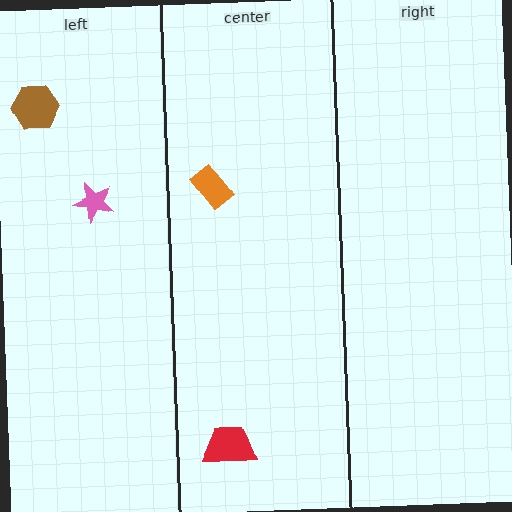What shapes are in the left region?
The brown hexagon, the pink star.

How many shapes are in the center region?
2.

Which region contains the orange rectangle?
The center region.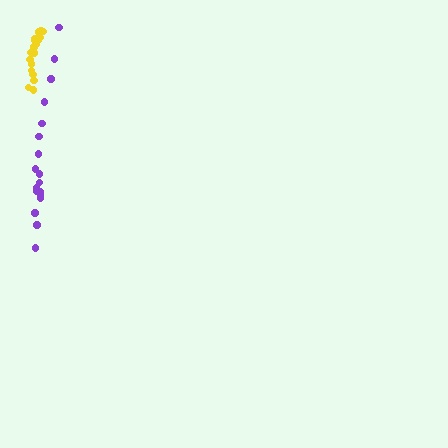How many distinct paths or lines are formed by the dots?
There are 2 distinct paths.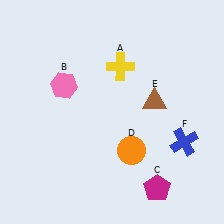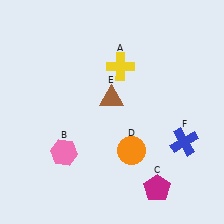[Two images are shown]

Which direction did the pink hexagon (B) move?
The pink hexagon (B) moved down.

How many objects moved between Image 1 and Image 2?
2 objects moved between the two images.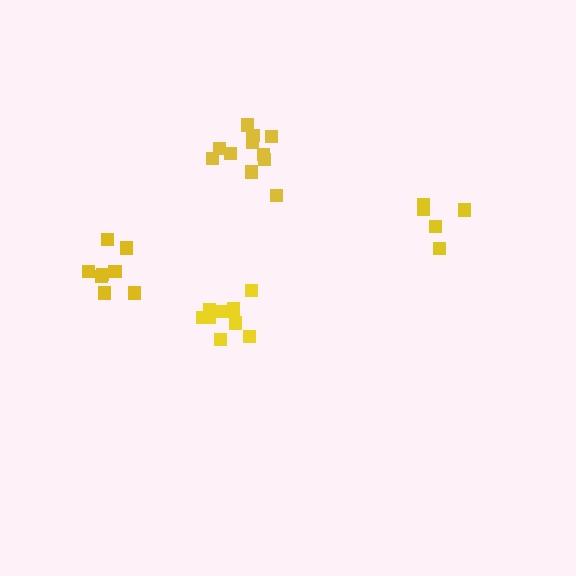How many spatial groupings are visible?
There are 4 spatial groupings.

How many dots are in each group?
Group 1: 5 dots, Group 2: 8 dots, Group 3: 11 dots, Group 4: 9 dots (33 total).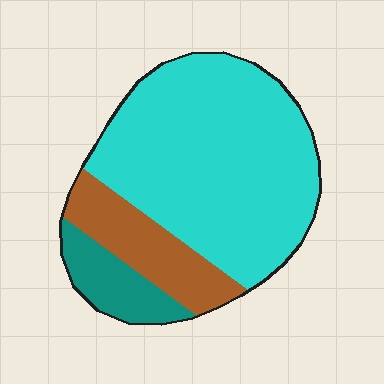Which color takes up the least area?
Teal, at roughly 10%.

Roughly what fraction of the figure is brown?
Brown takes up between a sixth and a third of the figure.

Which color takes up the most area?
Cyan, at roughly 70%.